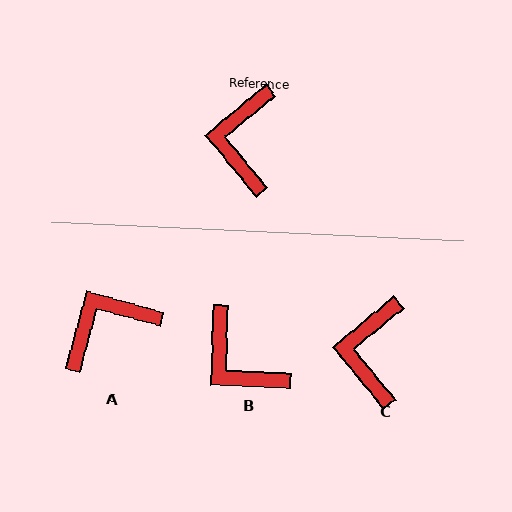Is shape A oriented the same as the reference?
No, it is off by about 55 degrees.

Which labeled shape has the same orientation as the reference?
C.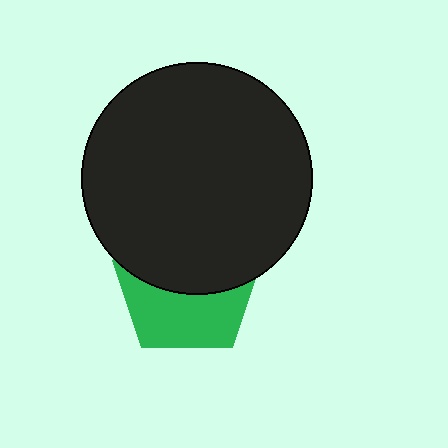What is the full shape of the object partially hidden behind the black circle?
The partially hidden object is a green pentagon.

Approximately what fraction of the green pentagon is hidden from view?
Roughly 54% of the green pentagon is hidden behind the black circle.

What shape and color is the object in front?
The object in front is a black circle.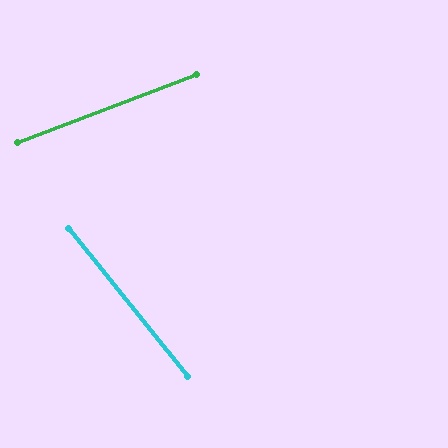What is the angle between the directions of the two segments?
Approximately 72 degrees.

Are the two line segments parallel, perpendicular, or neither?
Neither parallel nor perpendicular — they differ by about 72°.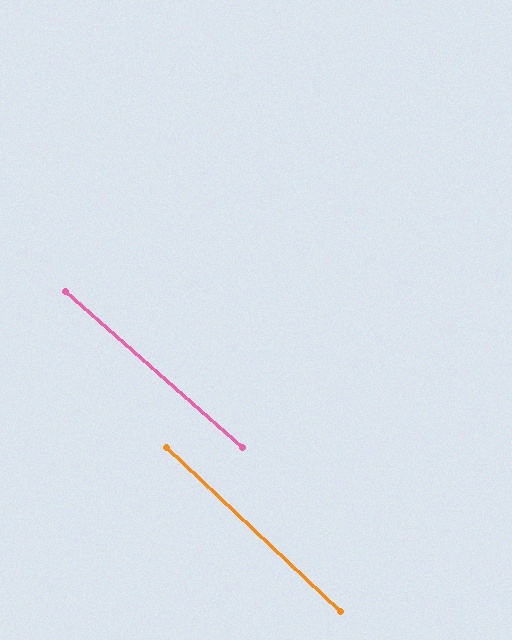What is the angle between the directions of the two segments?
Approximately 2 degrees.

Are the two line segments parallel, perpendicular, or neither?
Parallel — their directions differ by only 1.9°.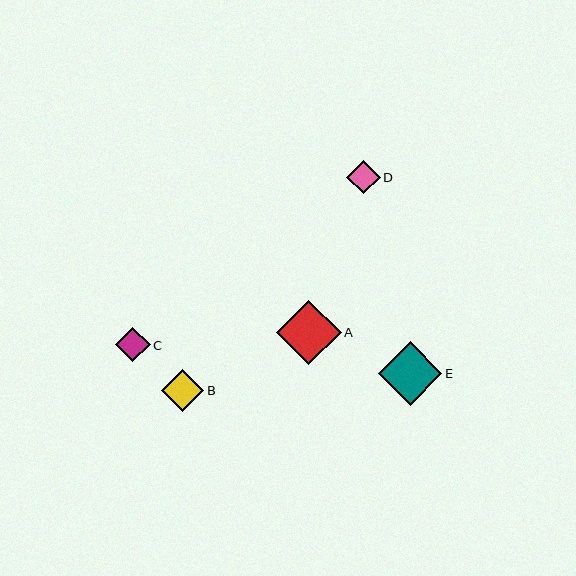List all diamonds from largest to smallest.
From largest to smallest: A, E, B, C, D.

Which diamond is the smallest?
Diamond D is the smallest with a size of approximately 33 pixels.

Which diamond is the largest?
Diamond A is the largest with a size of approximately 64 pixels.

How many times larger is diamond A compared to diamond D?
Diamond A is approximately 1.9 times the size of diamond D.